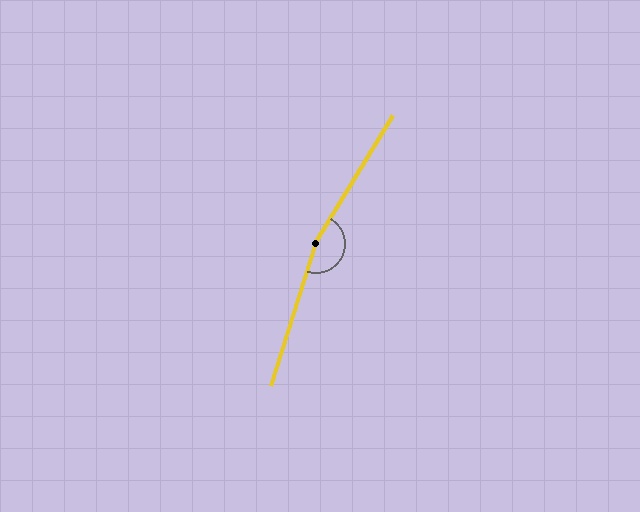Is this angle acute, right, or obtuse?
It is obtuse.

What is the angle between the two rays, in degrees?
Approximately 166 degrees.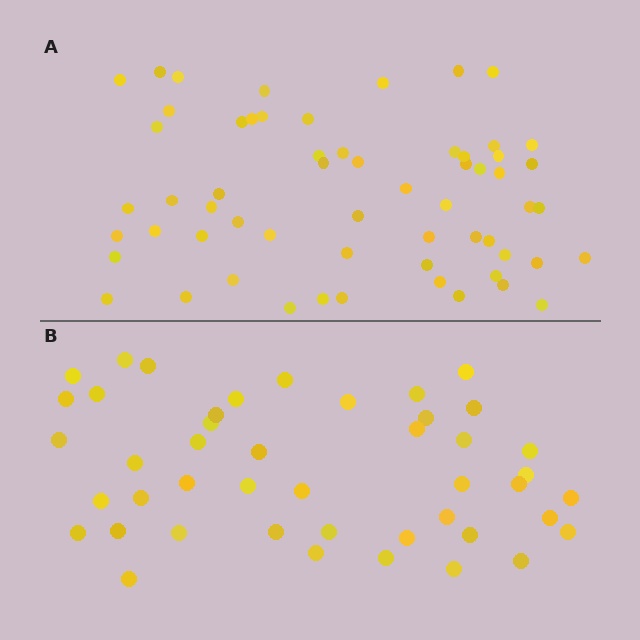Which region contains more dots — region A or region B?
Region A (the top region) has more dots.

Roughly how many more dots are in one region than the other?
Region A has approximately 15 more dots than region B.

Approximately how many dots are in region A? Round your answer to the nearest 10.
About 60 dots.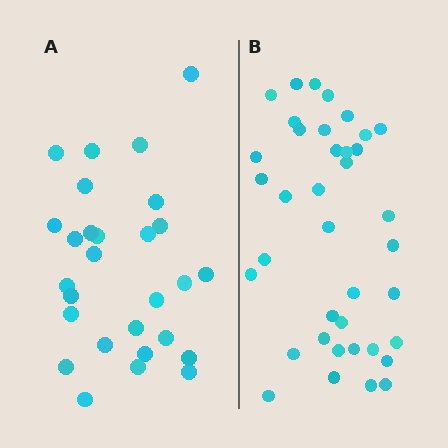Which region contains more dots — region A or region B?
Region B (the right region) has more dots.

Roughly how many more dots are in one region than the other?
Region B has roughly 10 or so more dots than region A.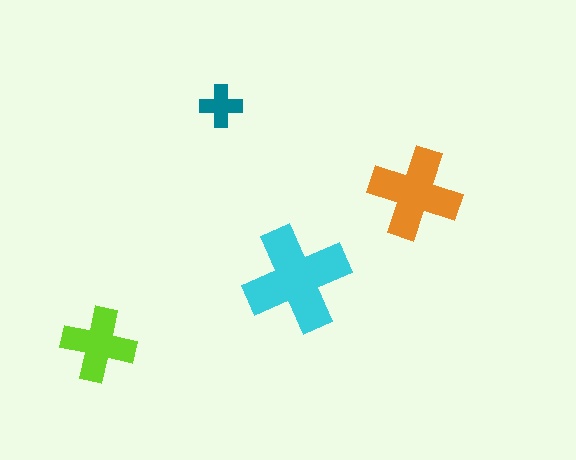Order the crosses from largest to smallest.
the cyan one, the orange one, the lime one, the teal one.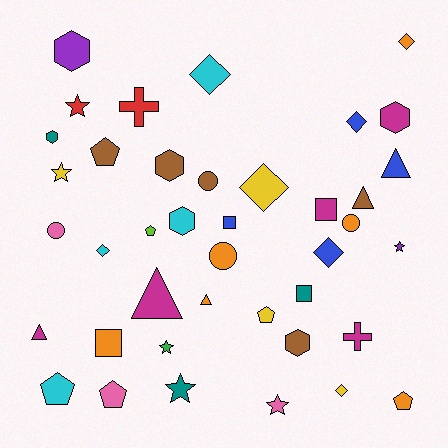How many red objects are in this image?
There are 2 red objects.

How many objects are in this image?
There are 40 objects.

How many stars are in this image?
There are 6 stars.